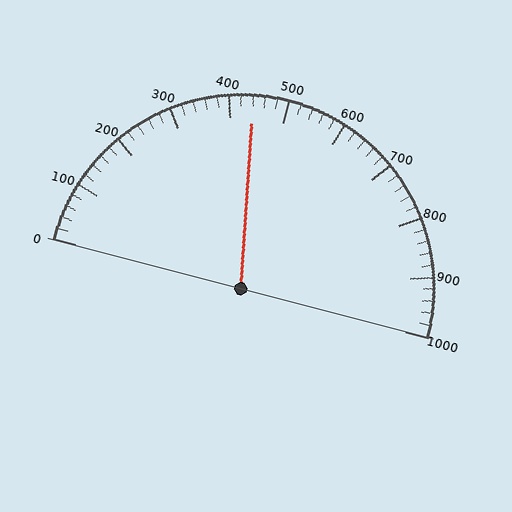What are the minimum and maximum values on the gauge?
The gauge ranges from 0 to 1000.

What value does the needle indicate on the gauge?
The needle indicates approximately 440.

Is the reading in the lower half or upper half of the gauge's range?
The reading is in the lower half of the range (0 to 1000).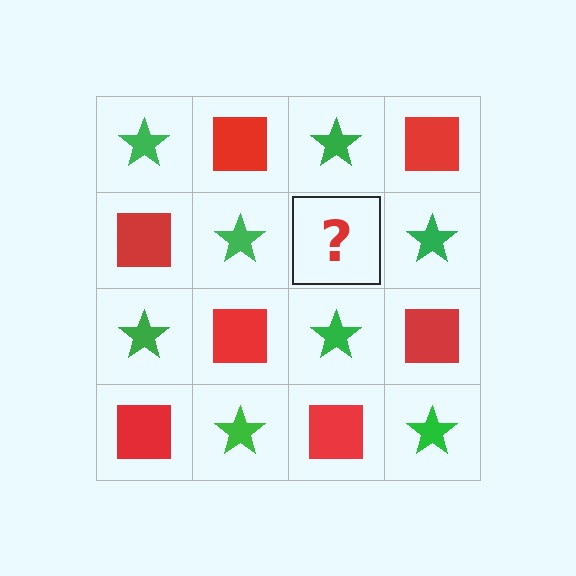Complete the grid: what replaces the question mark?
The question mark should be replaced with a red square.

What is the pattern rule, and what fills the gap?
The rule is that it alternates green star and red square in a checkerboard pattern. The gap should be filled with a red square.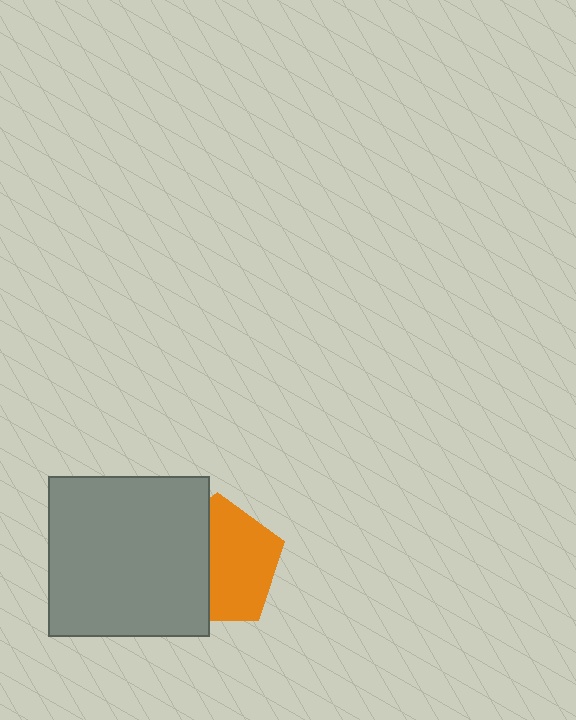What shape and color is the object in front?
The object in front is a gray rectangle.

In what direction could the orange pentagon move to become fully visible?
The orange pentagon could move right. That would shift it out from behind the gray rectangle entirely.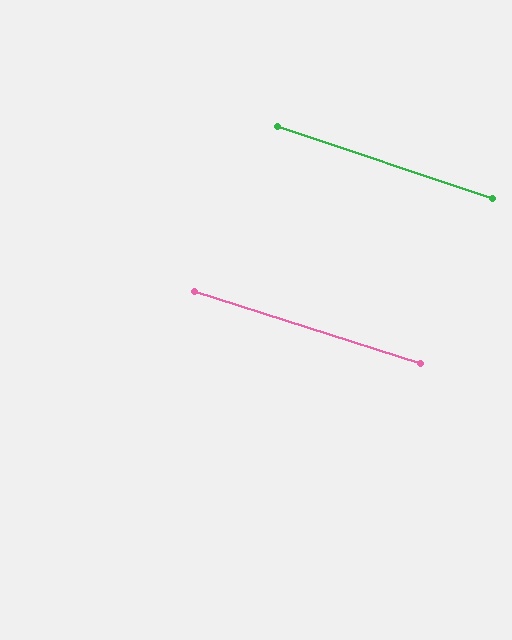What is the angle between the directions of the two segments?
Approximately 1 degree.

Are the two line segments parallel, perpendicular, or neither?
Parallel — their directions differ by only 0.6°.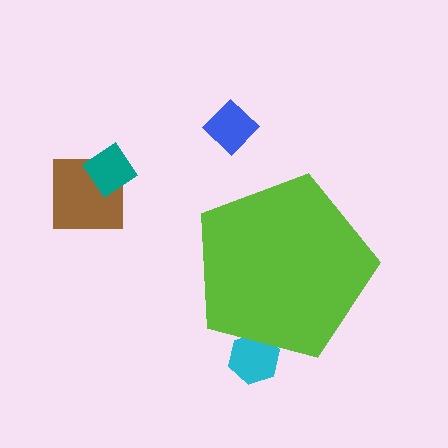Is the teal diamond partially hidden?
No, the teal diamond is fully visible.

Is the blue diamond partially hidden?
No, the blue diamond is fully visible.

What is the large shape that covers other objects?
A lime pentagon.